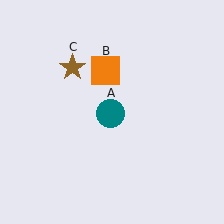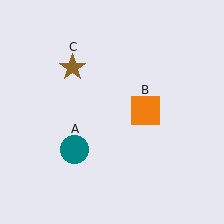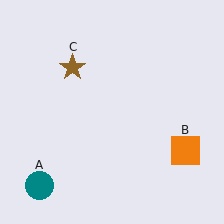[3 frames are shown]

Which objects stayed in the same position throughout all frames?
Brown star (object C) remained stationary.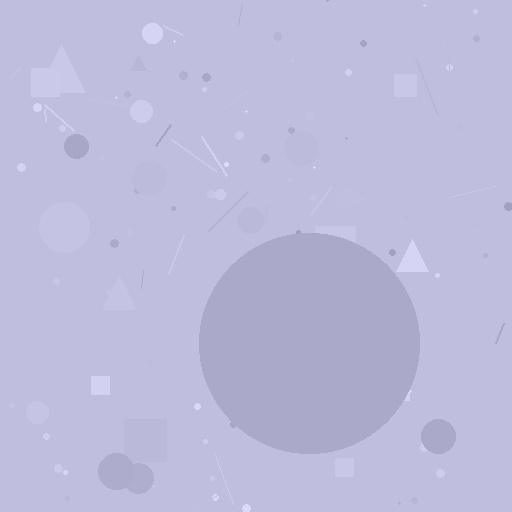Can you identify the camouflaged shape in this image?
The camouflaged shape is a circle.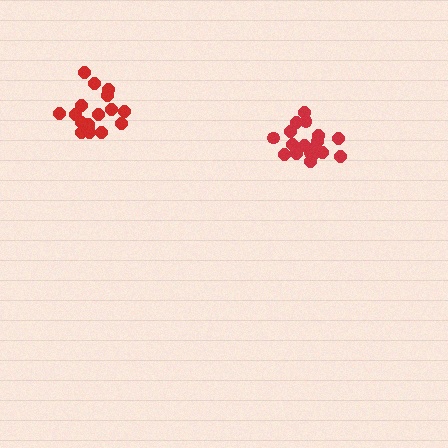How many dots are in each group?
Group 1: 17 dots, Group 2: 18 dots (35 total).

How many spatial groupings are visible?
There are 2 spatial groupings.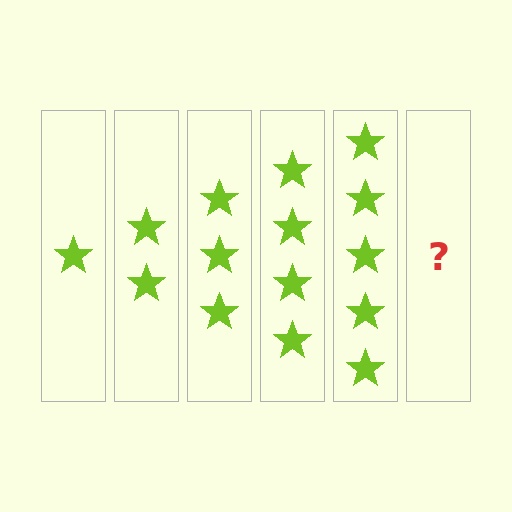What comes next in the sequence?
The next element should be 6 stars.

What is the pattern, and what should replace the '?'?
The pattern is that each step adds one more star. The '?' should be 6 stars.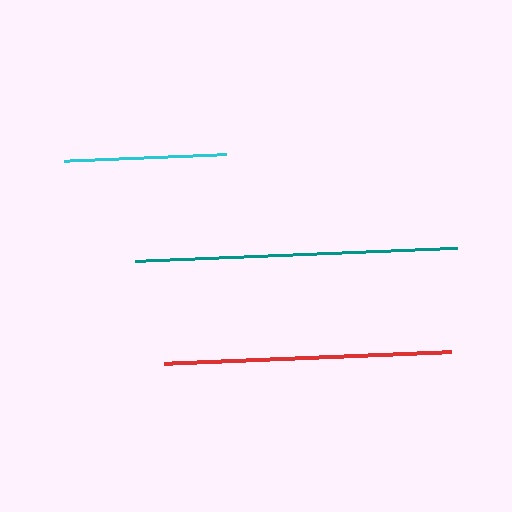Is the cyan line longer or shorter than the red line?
The red line is longer than the cyan line.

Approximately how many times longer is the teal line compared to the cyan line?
The teal line is approximately 2.0 times the length of the cyan line.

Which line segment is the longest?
The teal line is the longest at approximately 322 pixels.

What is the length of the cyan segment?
The cyan segment is approximately 162 pixels long.